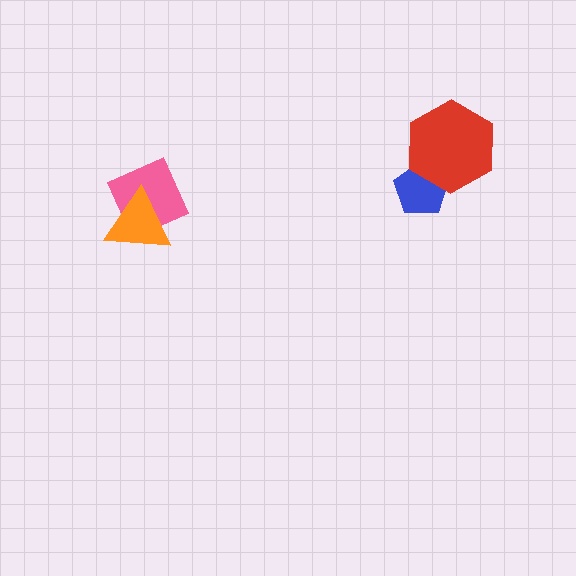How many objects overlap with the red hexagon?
1 object overlaps with the red hexagon.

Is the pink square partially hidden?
Yes, it is partially covered by another shape.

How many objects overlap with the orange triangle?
1 object overlaps with the orange triangle.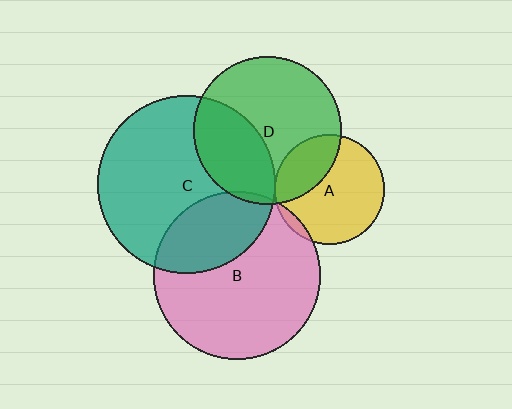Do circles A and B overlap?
Yes.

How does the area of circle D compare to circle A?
Approximately 1.8 times.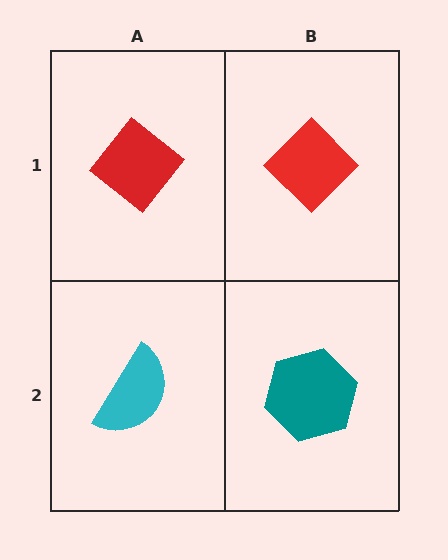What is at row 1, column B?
A red diamond.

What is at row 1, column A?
A red diamond.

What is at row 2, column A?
A cyan semicircle.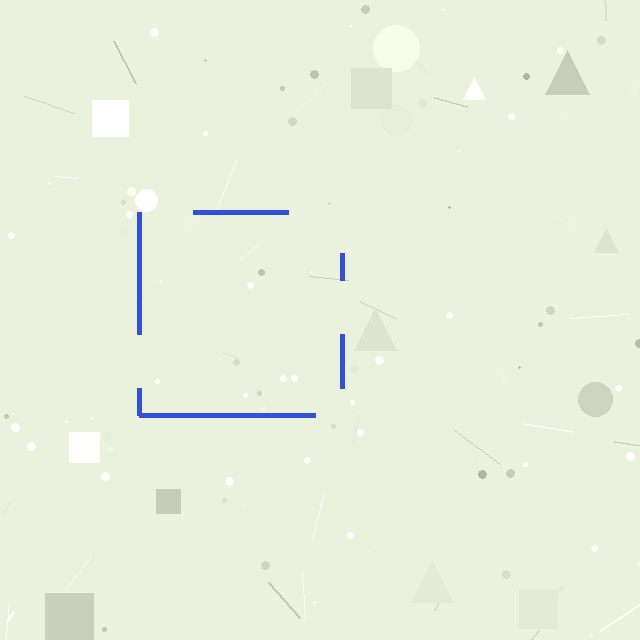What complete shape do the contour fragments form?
The contour fragments form a square.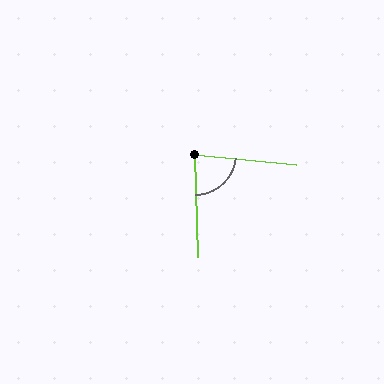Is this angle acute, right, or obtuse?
It is acute.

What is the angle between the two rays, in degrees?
Approximately 82 degrees.